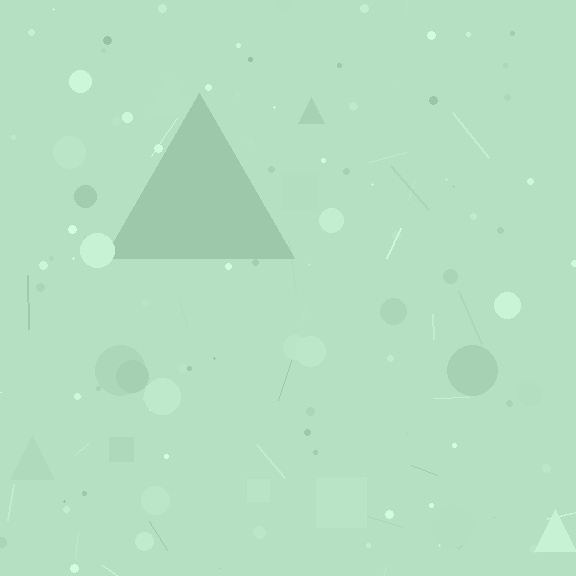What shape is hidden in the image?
A triangle is hidden in the image.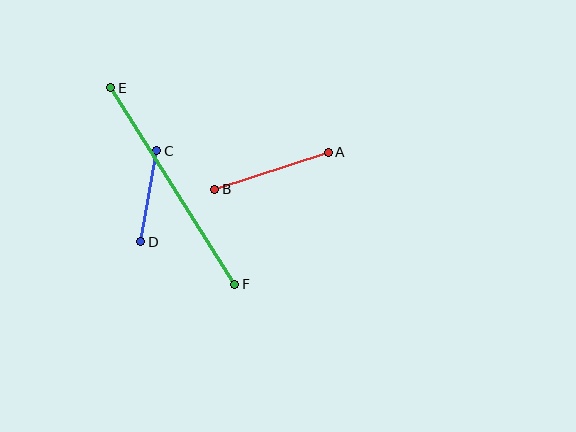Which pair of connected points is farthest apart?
Points E and F are farthest apart.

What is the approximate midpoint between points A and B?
The midpoint is at approximately (272, 171) pixels.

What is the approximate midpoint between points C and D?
The midpoint is at approximately (149, 196) pixels.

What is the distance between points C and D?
The distance is approximately 92 pixels.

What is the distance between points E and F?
The distance is approximately 232 pixels.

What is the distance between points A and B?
The distance is approximately 120 pixels.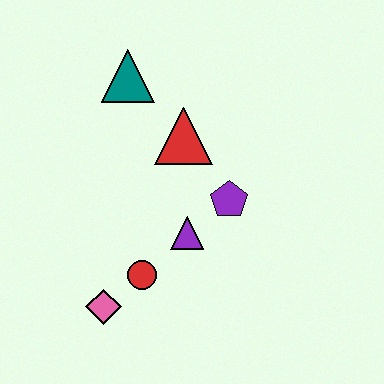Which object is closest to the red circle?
The pink diamond is closest to the red circle.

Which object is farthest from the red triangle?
The pink diamond is farthest from the red triangle.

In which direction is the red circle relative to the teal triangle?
The red circle is below the teal triangle.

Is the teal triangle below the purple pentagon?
No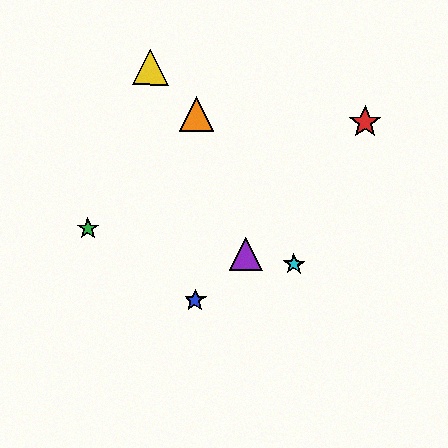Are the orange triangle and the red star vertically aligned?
No, the orange triangle is at x≈196 and the red star is at x≈365.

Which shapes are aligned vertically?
The blue star, the orange triangle are aligned vertically.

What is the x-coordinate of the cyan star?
The cyan star is at x≈294.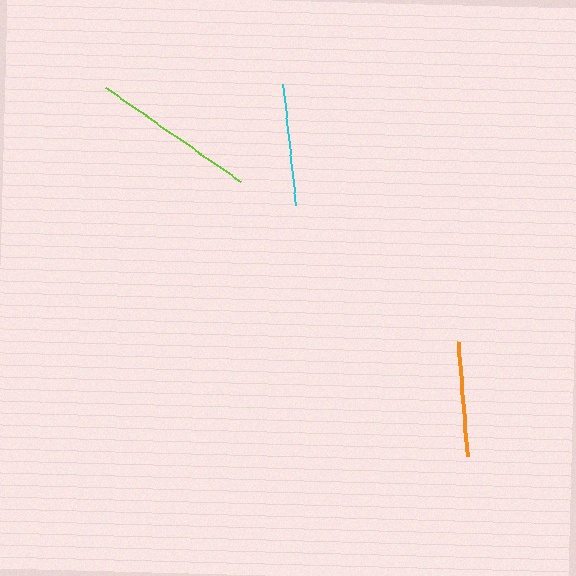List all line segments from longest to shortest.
From longest to shortest: lime, cyan, orange.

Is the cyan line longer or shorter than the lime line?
The lime line is longer than the cyan line.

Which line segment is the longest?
The lime line is the longest at approximately 164 pixels.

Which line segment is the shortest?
The orange line is the shortest at approximately 115 pixels.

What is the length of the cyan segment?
The cyan segment is approximately 122 pixels long.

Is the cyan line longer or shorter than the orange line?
The cyan line is longer than the orange line.